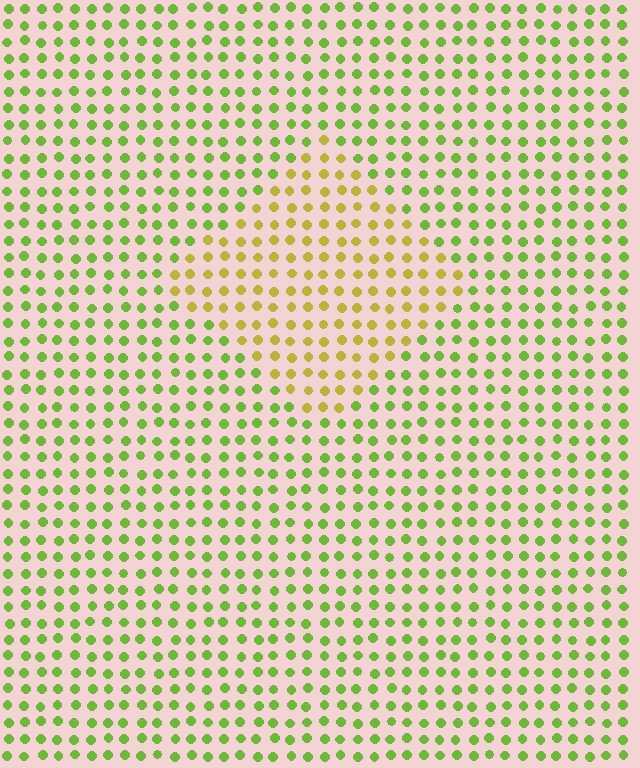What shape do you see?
I see a diamond.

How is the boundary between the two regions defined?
The boundary is defined purely by a slight shift in hue (about 38 degrees). Spacing, size, and orientation are identical on both sides.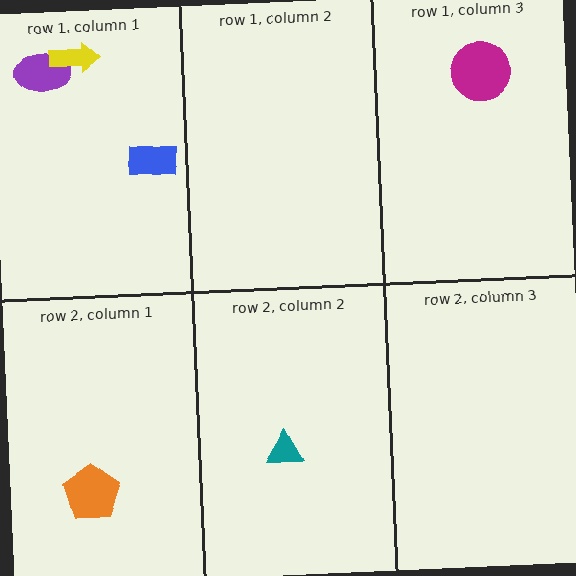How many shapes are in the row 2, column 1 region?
1.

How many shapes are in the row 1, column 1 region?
3.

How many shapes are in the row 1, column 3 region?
1.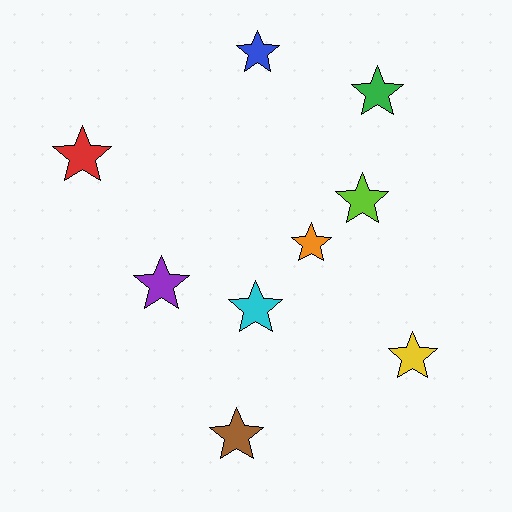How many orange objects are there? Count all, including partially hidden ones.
There is 1 orange object.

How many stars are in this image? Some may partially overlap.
There are 9 stars.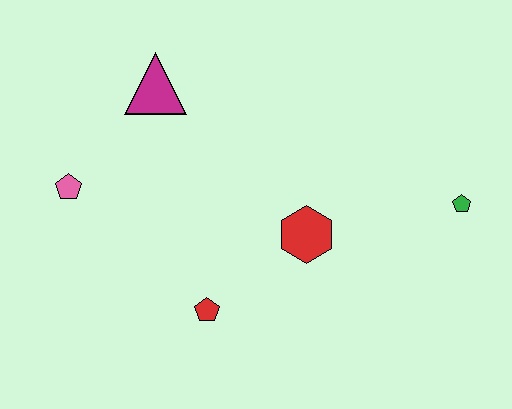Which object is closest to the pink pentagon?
The magenta triangle is closest to the pink pentagon.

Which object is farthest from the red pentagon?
The green pentagon is farthest from the red pentagon.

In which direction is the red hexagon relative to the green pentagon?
The red hexagon is to the left of the green pentagon.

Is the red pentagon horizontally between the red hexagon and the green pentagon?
No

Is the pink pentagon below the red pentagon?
No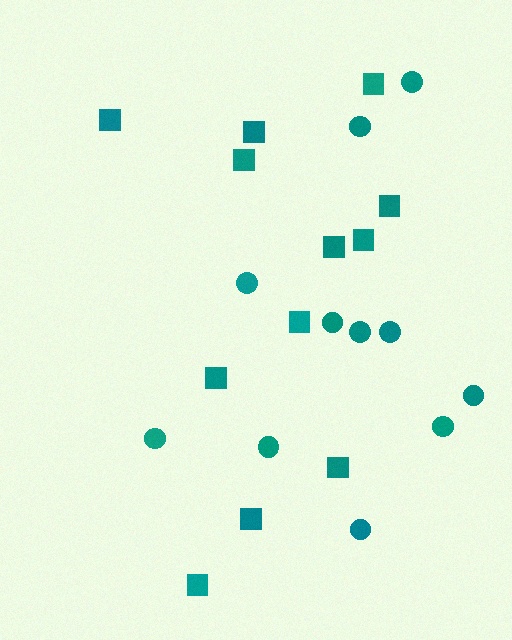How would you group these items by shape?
There are 2 groups: one group of circles (11) and one group of squares (12).